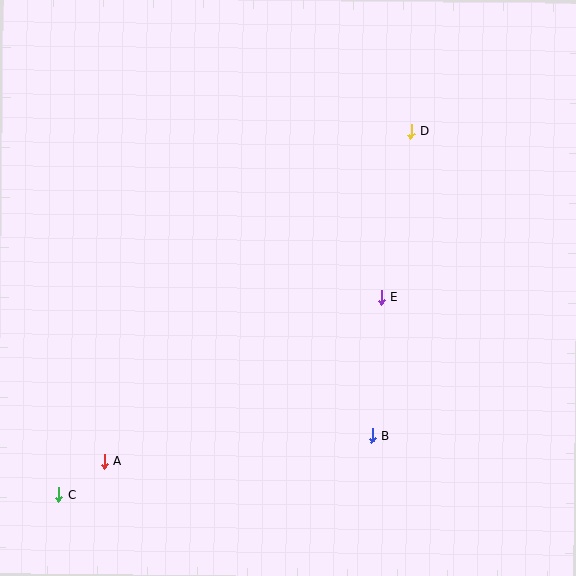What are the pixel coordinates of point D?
Point D is at (411, 132).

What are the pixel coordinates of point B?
Point B is at (372, 436).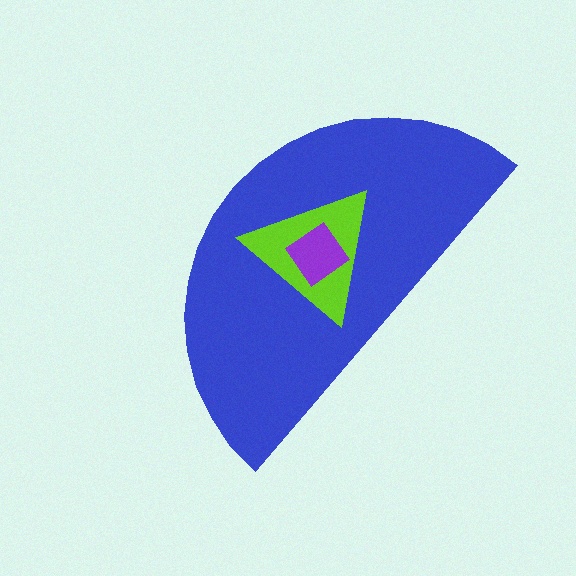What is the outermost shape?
The blue semicircle.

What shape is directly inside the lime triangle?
The purple diamond.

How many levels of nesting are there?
3.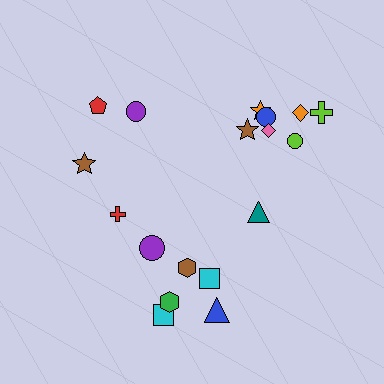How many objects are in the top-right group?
There are 8 objects.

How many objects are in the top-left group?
There are 4 objects.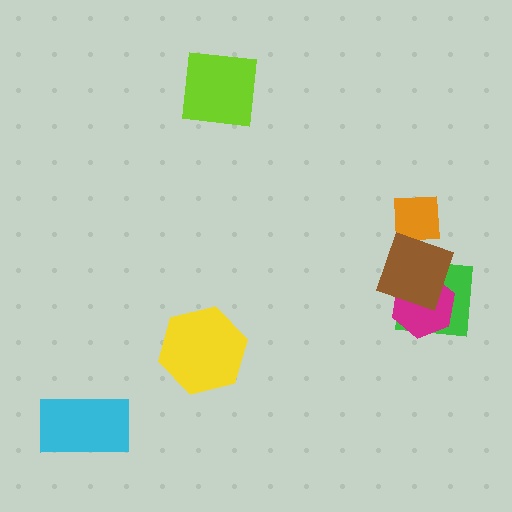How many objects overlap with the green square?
2 objects overlap with the green square.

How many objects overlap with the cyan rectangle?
0 objects overlap with the cyan rectangle.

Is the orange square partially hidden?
Yes, it is partially covered by another shape.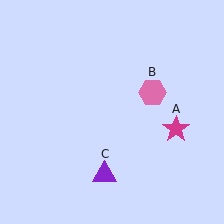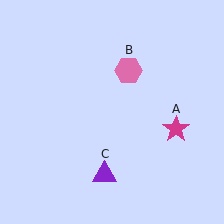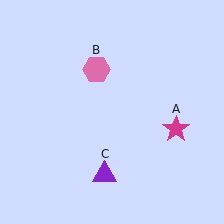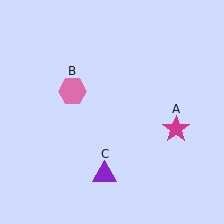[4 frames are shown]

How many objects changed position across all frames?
1 object changed position: pink hexagon (object B).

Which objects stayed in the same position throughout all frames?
Magenta star (object A) and purple triangle (object C) remained stationary.